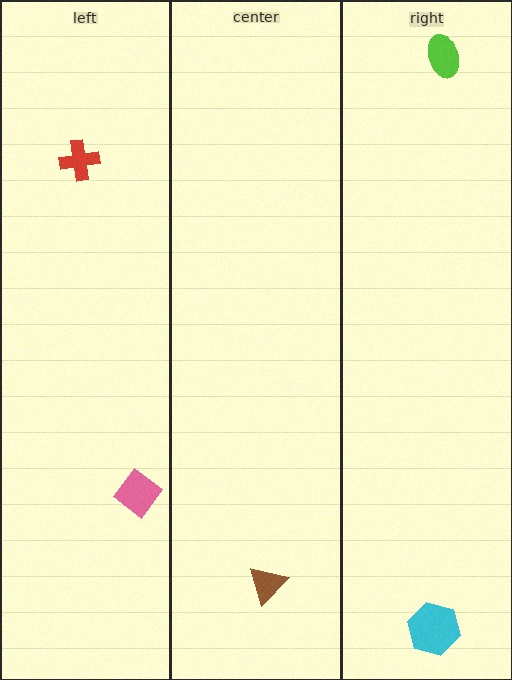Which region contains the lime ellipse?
The right region.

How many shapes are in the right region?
2.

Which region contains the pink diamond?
The left region.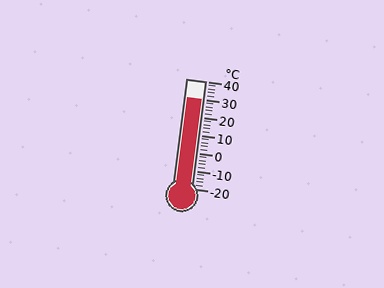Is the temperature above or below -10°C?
The temperature is above -10°C.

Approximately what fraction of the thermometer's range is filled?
The thermometer is filled to approximately 85% of its range.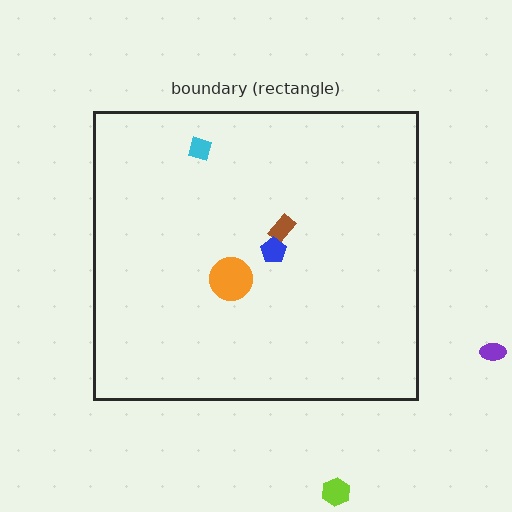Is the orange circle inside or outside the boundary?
Inside.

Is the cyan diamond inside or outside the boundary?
Inside.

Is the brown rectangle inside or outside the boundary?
Inside.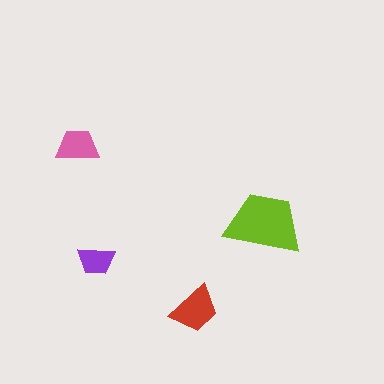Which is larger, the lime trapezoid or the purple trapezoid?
The lime one.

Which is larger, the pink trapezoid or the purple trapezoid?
The pink one.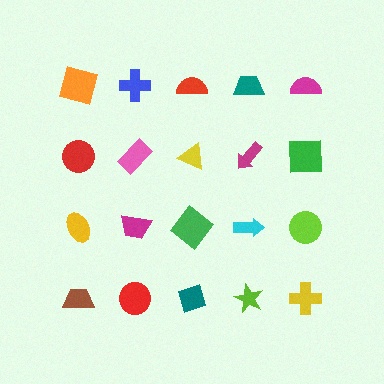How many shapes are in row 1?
5 shapes.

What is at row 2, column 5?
A green square.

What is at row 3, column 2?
A magenta trapezoid.